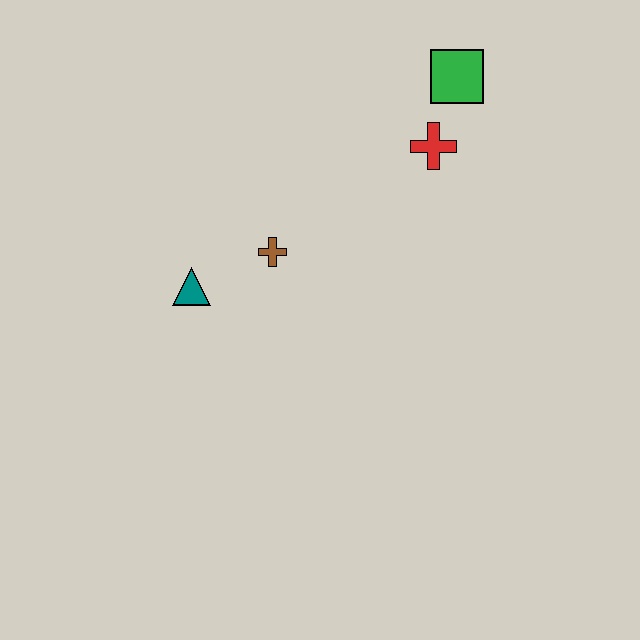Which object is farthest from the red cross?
The teal triangle is farthest from the red cross.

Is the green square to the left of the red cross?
No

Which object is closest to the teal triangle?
The brown cross is closest to the teal triangle.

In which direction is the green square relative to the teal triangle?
The green square is to the right of the teal triangle.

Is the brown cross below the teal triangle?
No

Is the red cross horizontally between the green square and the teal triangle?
Yes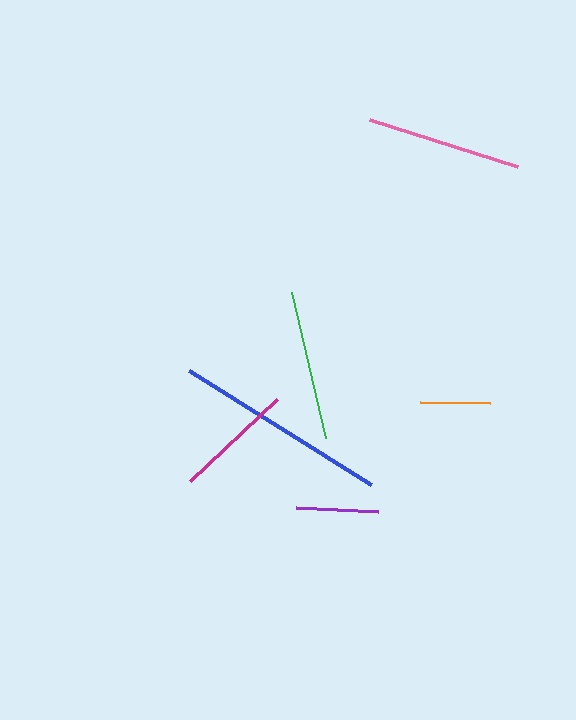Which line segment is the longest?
The blue line is the longest at approximately 214 pixels.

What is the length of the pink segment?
The pink segment is approximately 155 pixels long.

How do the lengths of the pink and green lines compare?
The pink and green lines are approximately the same length.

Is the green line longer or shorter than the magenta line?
The green line is longer than the magenta line.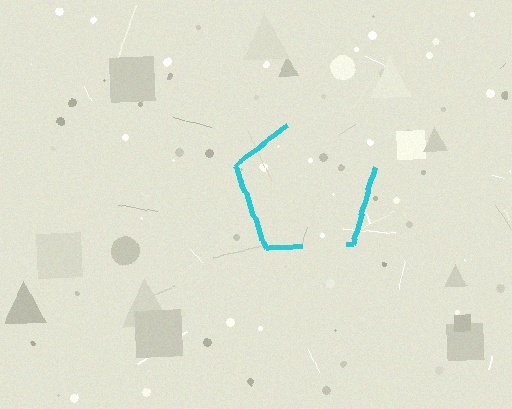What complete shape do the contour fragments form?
The contour fragments form a pentagon.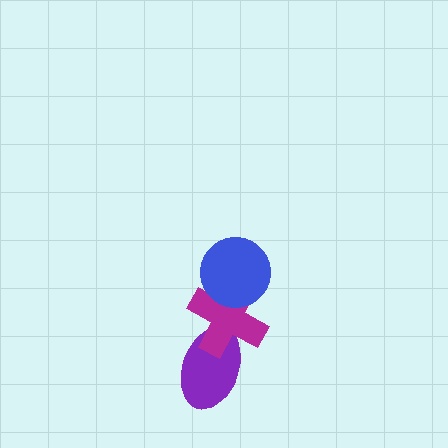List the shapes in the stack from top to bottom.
From top to bottom: the blue circle, the magenta cross, the purple ellipse.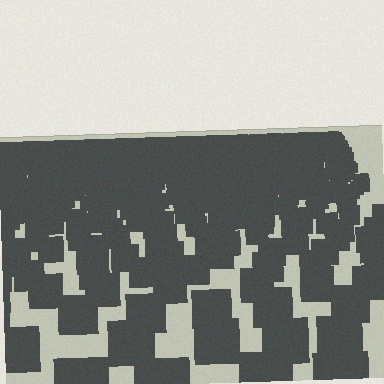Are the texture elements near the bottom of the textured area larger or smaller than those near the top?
Larger. Near the bottom, elements are closer to the viewer and appear at a bigger on-screen size.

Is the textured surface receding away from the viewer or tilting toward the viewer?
The surface is receding away from the viewer. Texture elements get smaller and denser toward the top.